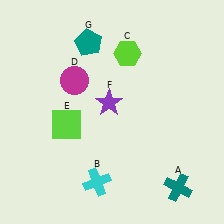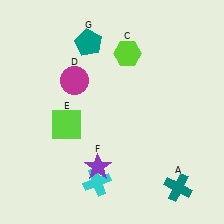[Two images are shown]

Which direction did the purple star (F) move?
The purple star (F) moved down.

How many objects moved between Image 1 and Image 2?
1 object moved between the two images.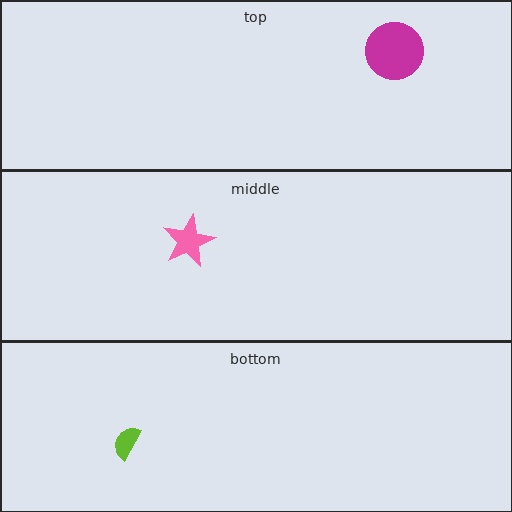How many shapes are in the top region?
1.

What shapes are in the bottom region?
The lime semicircle.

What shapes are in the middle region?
The pink star.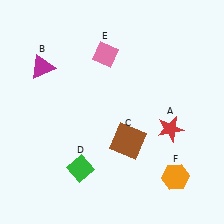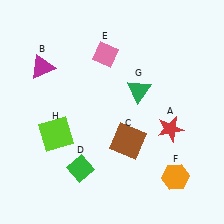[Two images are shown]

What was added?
A green triangle (G), a lime square (H) were added in Image 2.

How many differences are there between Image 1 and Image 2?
There are 2 differences between the two images.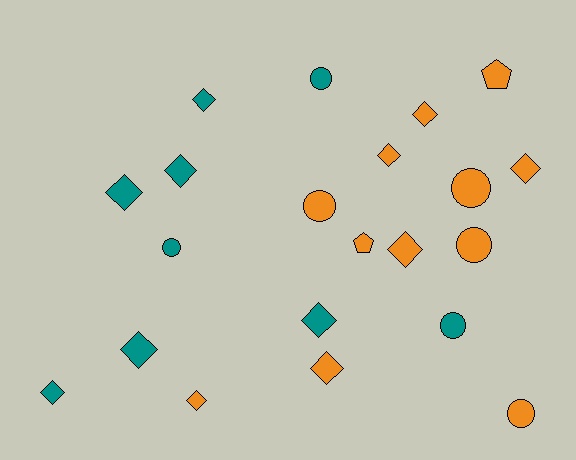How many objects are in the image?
There are 21 objects.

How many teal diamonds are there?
There are 6 teal diamonds.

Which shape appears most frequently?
Diamond, with 12 objects.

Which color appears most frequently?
Orange, with 12 objects.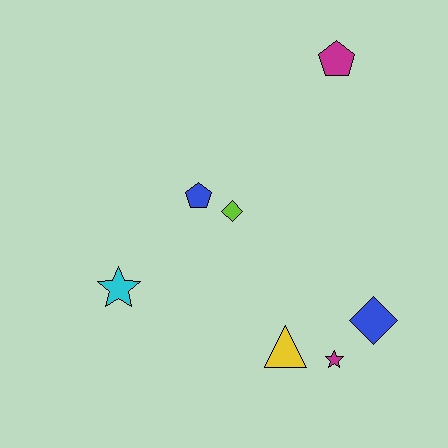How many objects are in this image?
There are 7 objects.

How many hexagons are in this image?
There are no hexagons.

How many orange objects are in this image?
There are no orange objects.